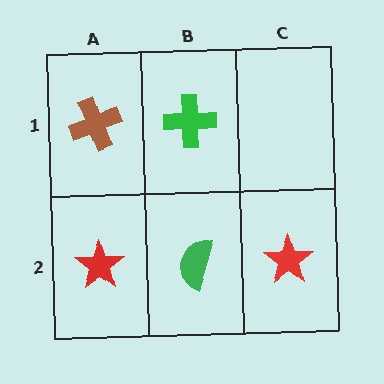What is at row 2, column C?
A red star.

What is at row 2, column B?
A green semicircle.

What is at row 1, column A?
A brown cross.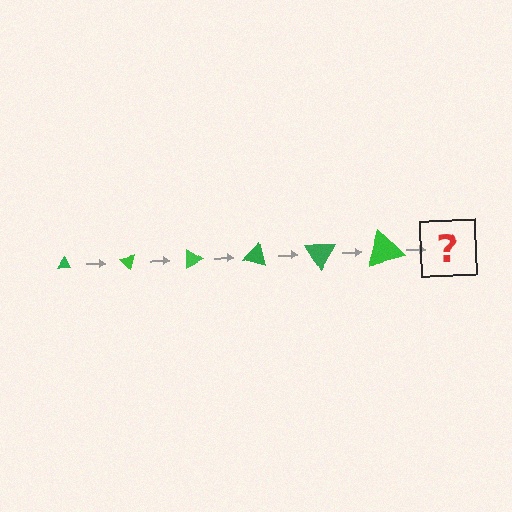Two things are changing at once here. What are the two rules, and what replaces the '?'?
The two rules are that the triangle grows larger each step and it rotates 45 degrees each step. The '?' should be a triangle, larger than the previous one and rotated 270 degrees from the start.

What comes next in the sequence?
The next element should be a triangle, larger than the previous one and rotated 270 degrees from the start.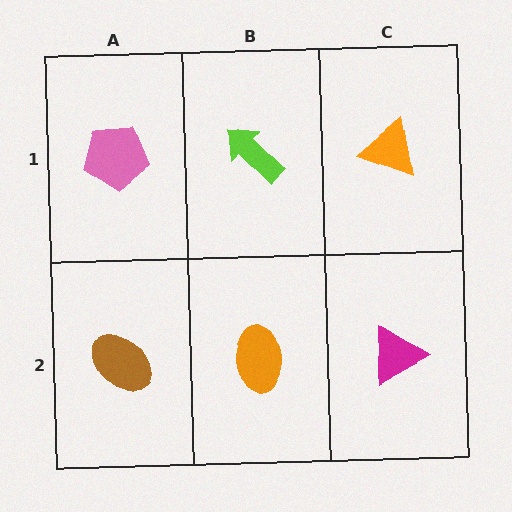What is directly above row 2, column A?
A pink pentagon.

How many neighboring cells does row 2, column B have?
3.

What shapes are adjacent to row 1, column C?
A magenta triangle (row 2, column C), a lime arrow (row 1, column B).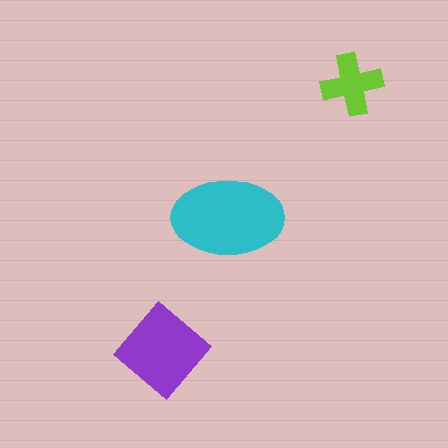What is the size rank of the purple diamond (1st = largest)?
2nd.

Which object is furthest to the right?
The lime cross is rightmost.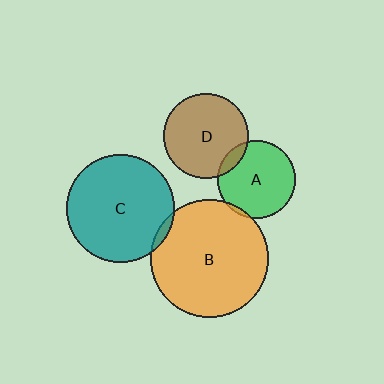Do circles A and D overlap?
Yes.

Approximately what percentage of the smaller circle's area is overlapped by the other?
Approximately 10%.